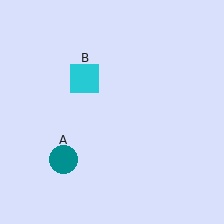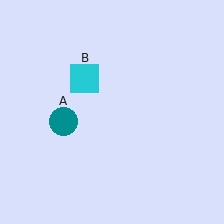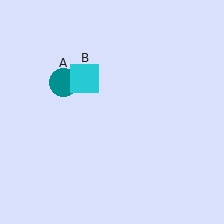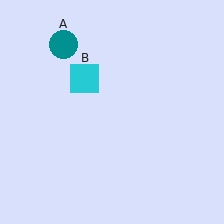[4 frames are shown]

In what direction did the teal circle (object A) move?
The teal circle (object A) moved up.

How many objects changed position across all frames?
1 object changed position: teal circle (object A).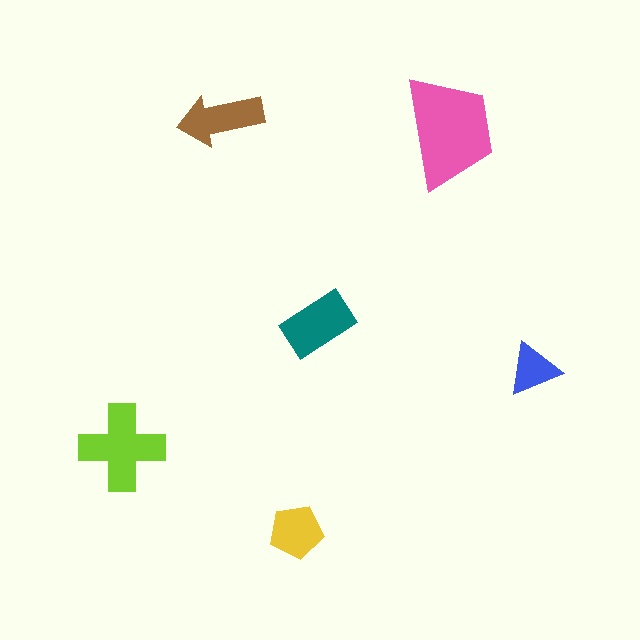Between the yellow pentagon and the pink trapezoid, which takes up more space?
The pink trapezoid.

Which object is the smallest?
The blue triangle.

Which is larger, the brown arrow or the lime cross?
The lime cross.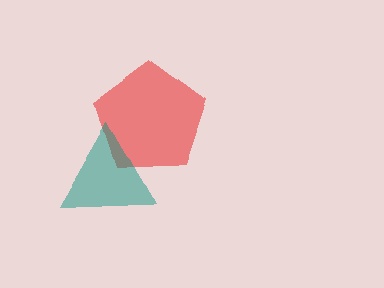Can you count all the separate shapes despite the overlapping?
Yes, there are 2 separate shapes.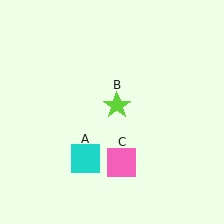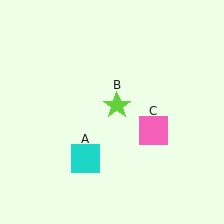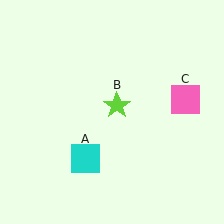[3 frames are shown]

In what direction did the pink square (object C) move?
The pink square (object C) moved up and to the right.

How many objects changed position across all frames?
1 object changed position: pink square (object C).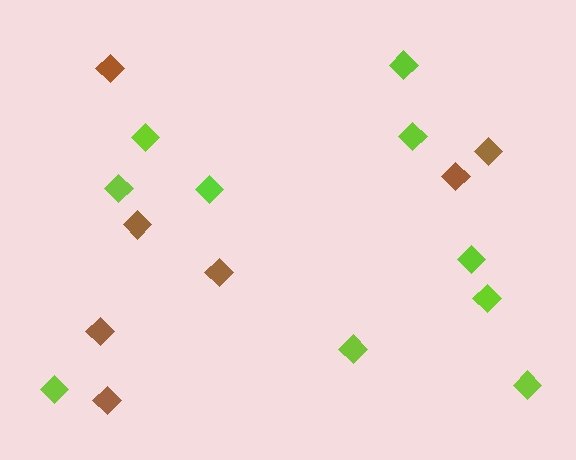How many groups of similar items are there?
There are 2 groups: one group of brown diamonds (7) and one group of lime diamonds (10).